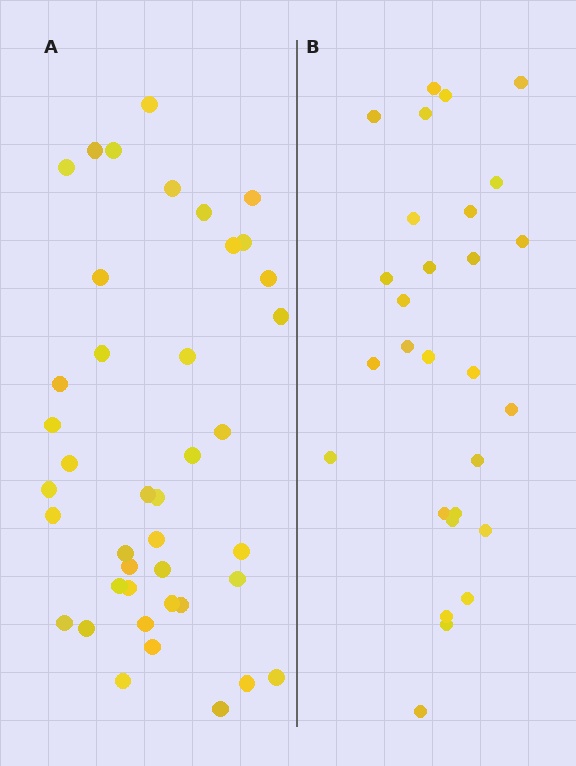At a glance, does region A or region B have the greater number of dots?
Region A (the left region) has more dots.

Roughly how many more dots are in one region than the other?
Region A has approximately 15 more dots than region B.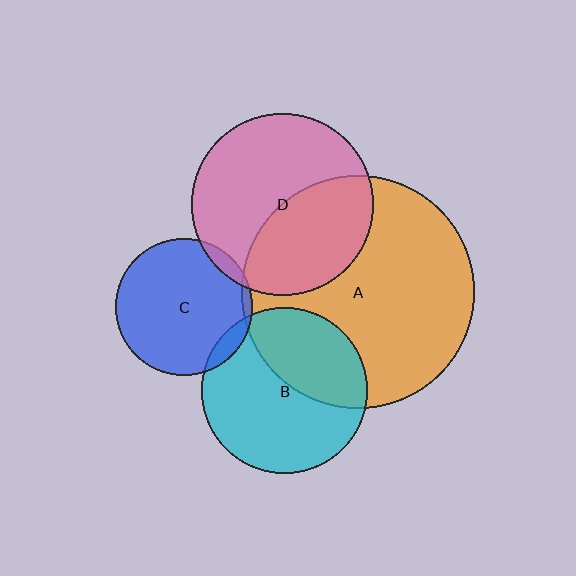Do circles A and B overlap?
Yes.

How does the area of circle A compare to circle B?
Approximately 2.0 times.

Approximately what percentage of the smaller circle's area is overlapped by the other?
Approximately 40%.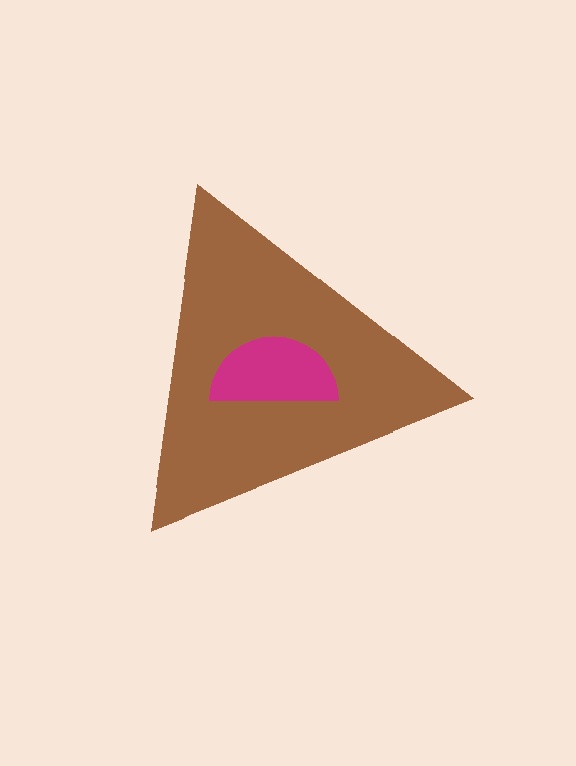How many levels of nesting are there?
2.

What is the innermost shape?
The magenta semicircle.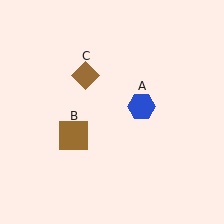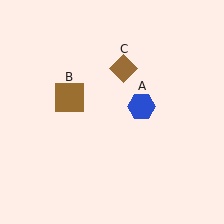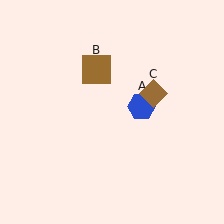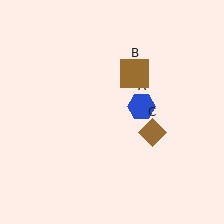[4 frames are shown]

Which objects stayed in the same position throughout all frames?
Blue hexagon (object A) remained stationary.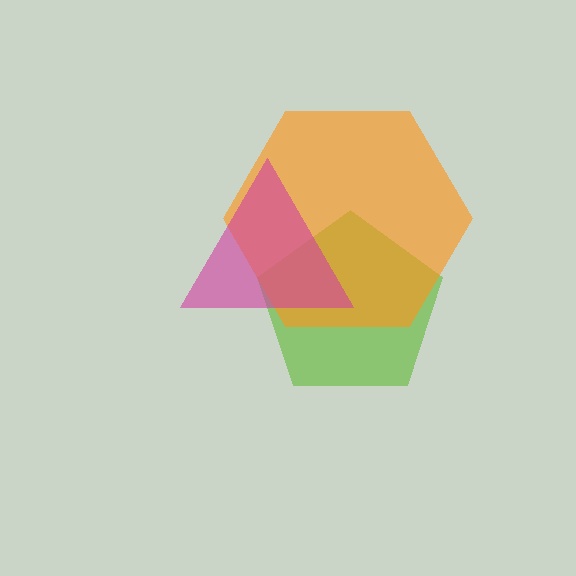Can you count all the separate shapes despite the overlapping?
Yes, there are 3 separate shapes.